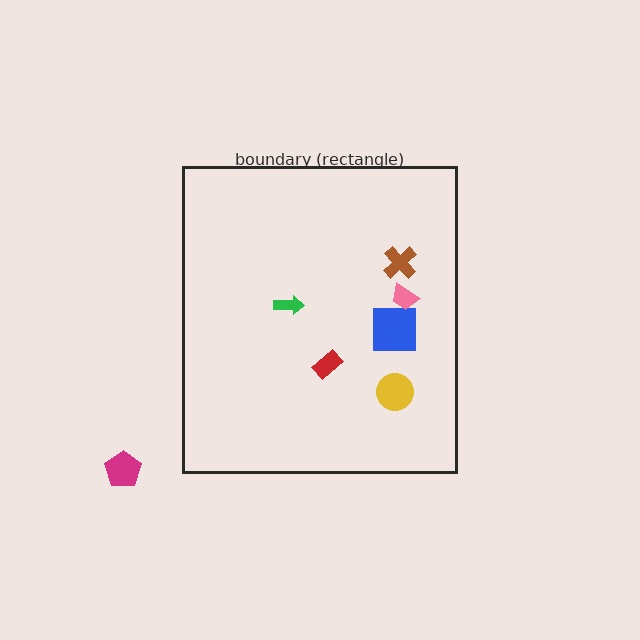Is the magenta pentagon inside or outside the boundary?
Outside.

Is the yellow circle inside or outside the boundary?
Inside.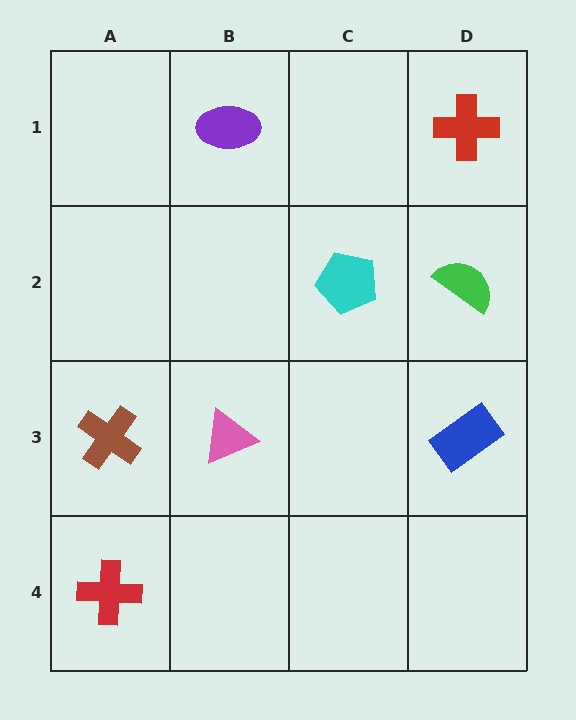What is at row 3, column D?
A blue rectangle.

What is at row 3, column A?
A brown cross.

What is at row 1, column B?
A purple ellipse.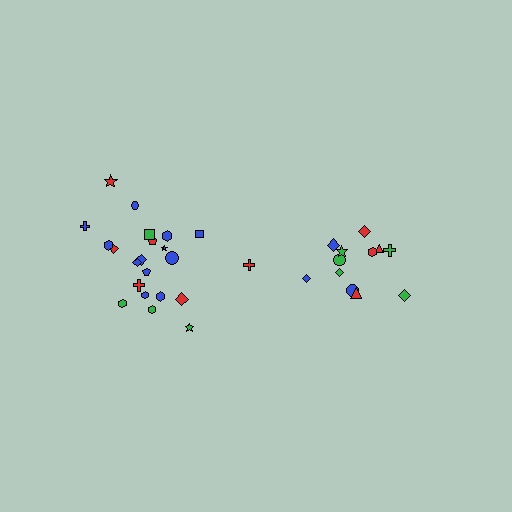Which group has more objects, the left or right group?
The left group.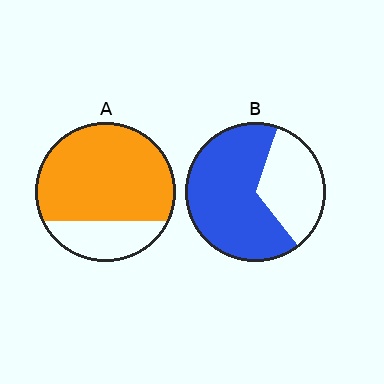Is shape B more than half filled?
Yes.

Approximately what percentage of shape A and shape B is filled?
A is approximately 75% and B is approximately 65%.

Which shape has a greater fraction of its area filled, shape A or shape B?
Shape A.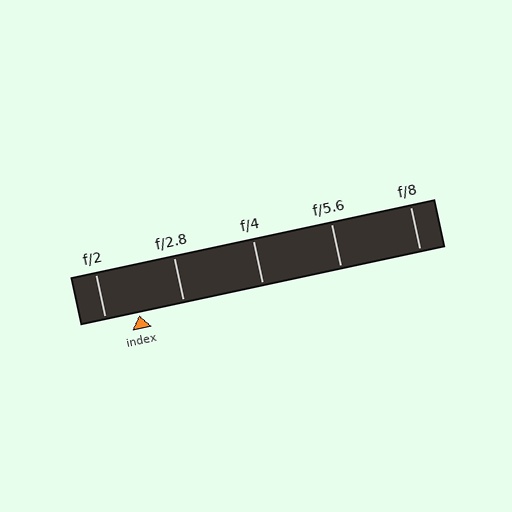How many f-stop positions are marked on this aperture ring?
There are 5 f-stop positions marked.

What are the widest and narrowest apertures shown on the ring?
The widest aperture shown is f/2 and the narrowest is f/8.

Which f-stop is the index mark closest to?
The index mark is closest to f/2.